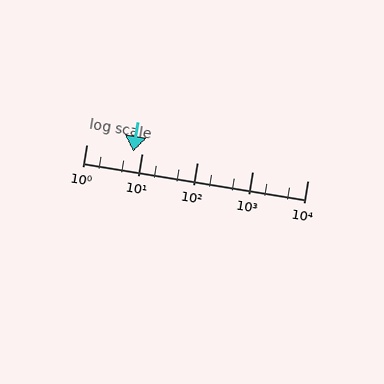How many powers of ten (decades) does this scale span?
The scale spans 4 decades, from 1 to 10000.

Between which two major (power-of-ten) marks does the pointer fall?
The pointer is between 1 and 10.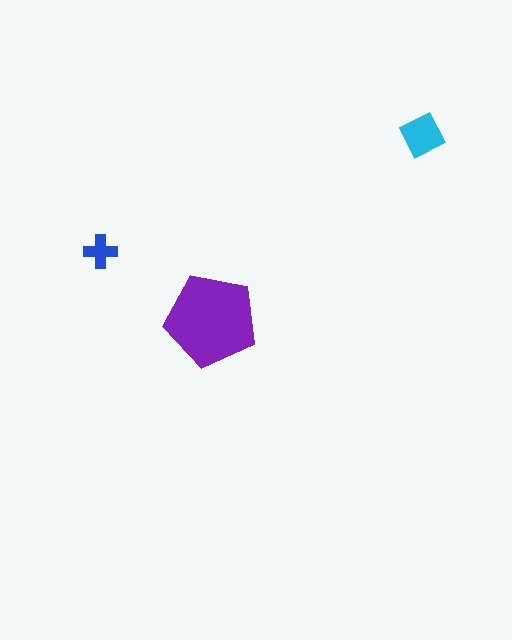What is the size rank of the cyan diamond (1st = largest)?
2nd.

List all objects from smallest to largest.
The blue cross, the cyan diamond, the purple pentagon.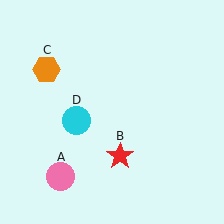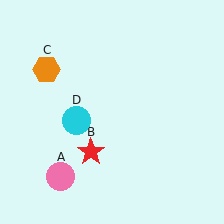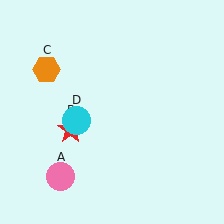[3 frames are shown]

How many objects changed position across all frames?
1 object changed position: red star (object B).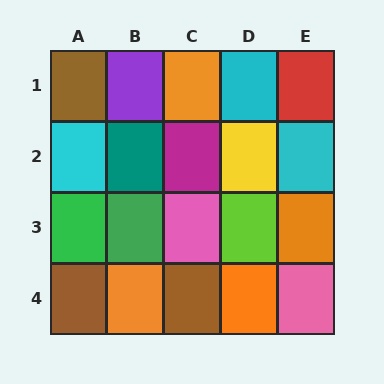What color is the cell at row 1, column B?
Purple.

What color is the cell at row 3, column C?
Pink.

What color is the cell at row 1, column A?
Brown.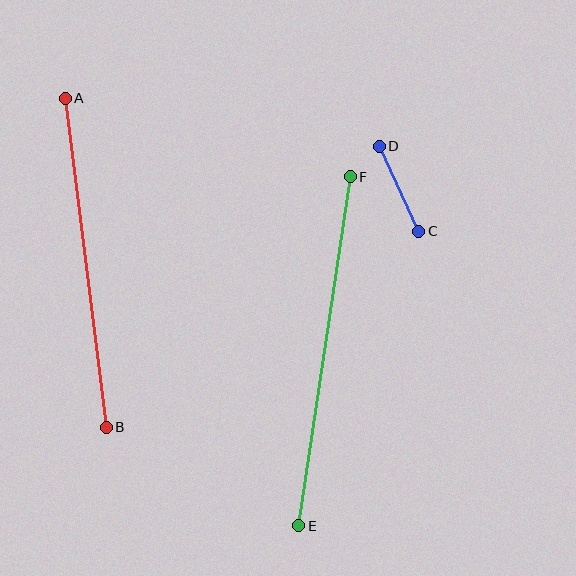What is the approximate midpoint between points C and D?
The midpoint is at approximately (399, 189) pixels.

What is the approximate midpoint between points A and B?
The midpoint is at approximately (86, 263) pixels.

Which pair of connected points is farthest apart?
Points E and F are farthest apart.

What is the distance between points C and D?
The distance is approximately 94 pixels.